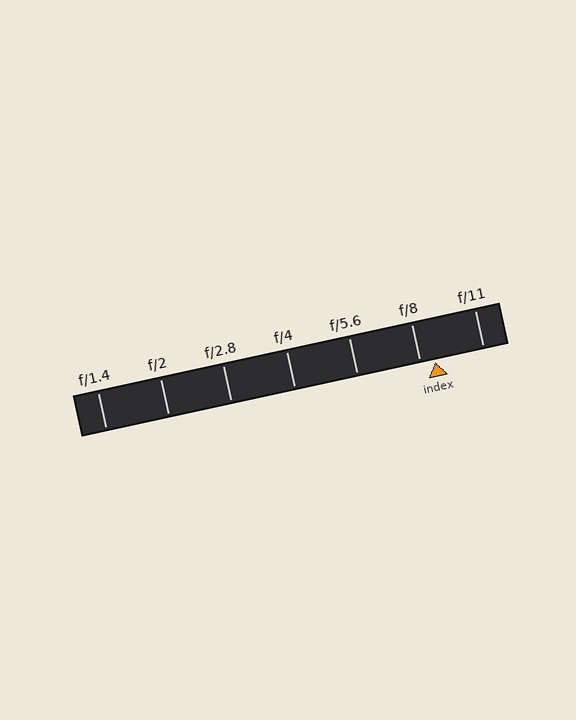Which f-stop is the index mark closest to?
The index mark is closest to f/8.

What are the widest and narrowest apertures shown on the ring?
The widest aperture shown is f/1.4 and the narrowest is f/11.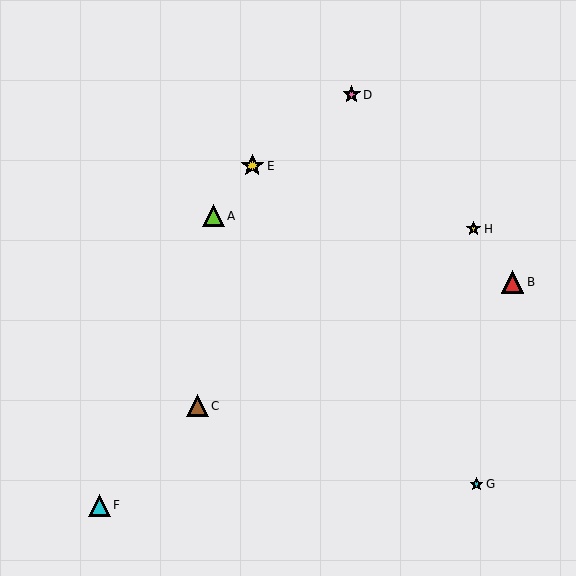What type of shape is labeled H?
Shape H is a yellow star.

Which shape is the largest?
The red triangle (labeled B) is the largest.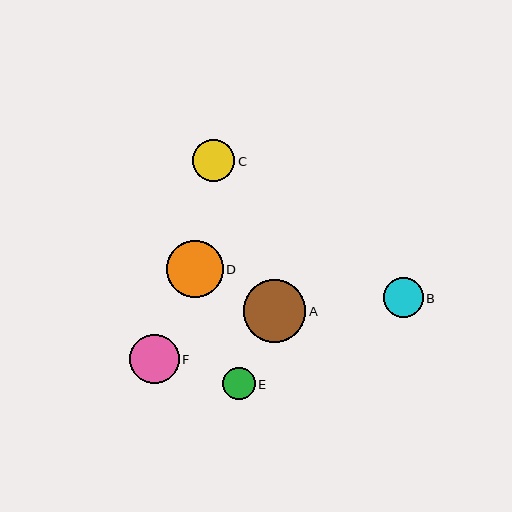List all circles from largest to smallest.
From largest to smallest: A, D, F, C, B, E.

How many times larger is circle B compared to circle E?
Circle B is approximately 1.2 times the size of circle E.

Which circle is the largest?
Circle A is the largest with a size of approximately 63 pixels.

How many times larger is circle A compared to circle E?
Circle A is approximately 1.9 times the size of circle E.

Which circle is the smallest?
Circle E is the smallest with a size of approximately 32 pixels.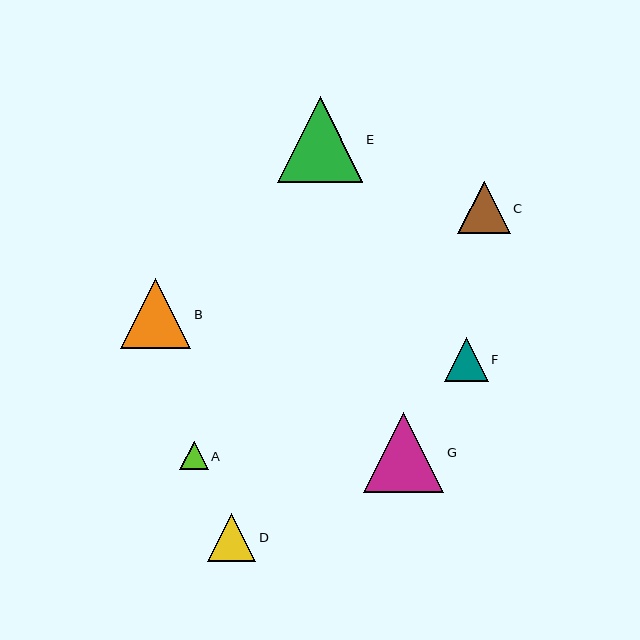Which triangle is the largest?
Triangle E is the largest with a size of approximately 86 pixels.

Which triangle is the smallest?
Triangle A is the smallest with a size of approximately 28 pixels.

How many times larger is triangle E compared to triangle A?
Triangle E is approximately 3.0 times the size of triangle A.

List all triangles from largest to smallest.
From largest to smallest: E, G, B, C, D, F, A.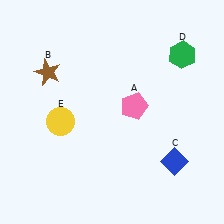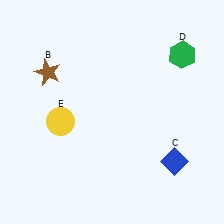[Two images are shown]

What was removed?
The pink pentagon (A) was removed in Image 2.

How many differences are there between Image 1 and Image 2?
There is 1 difference between the two images.